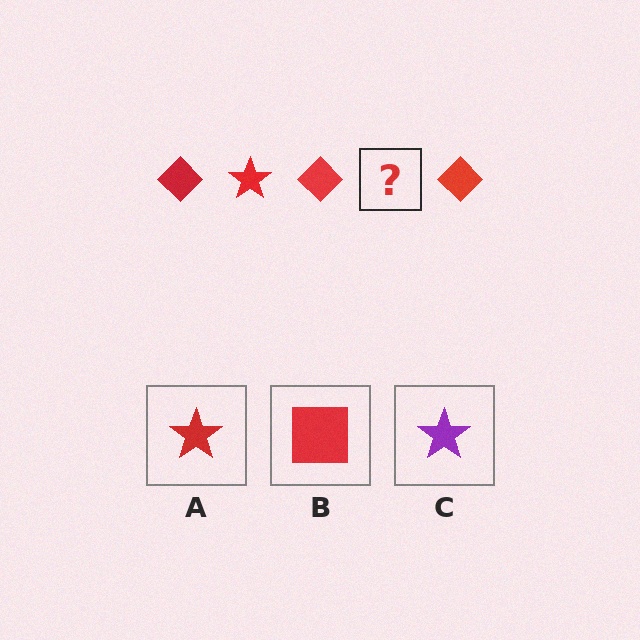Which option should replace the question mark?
Option A.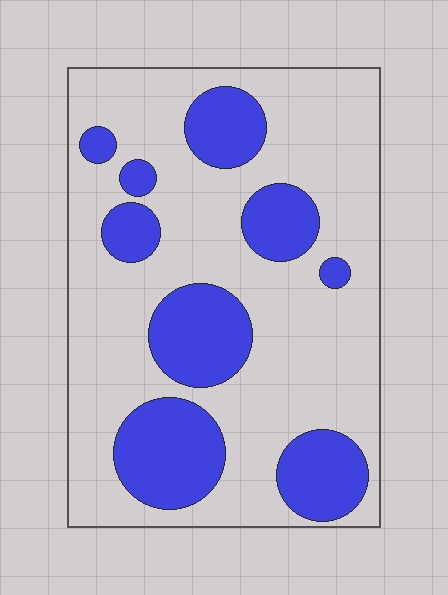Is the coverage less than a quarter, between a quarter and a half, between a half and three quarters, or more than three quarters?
Between a quarter and a half.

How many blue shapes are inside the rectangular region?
9.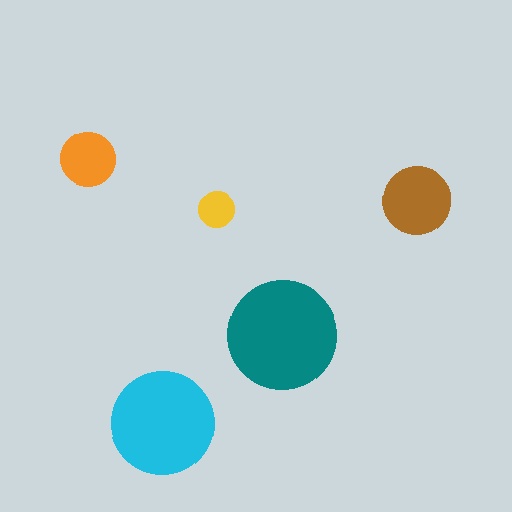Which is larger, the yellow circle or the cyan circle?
The cyan one.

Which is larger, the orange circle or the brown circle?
The brown one.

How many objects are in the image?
There are 5 objects in the image.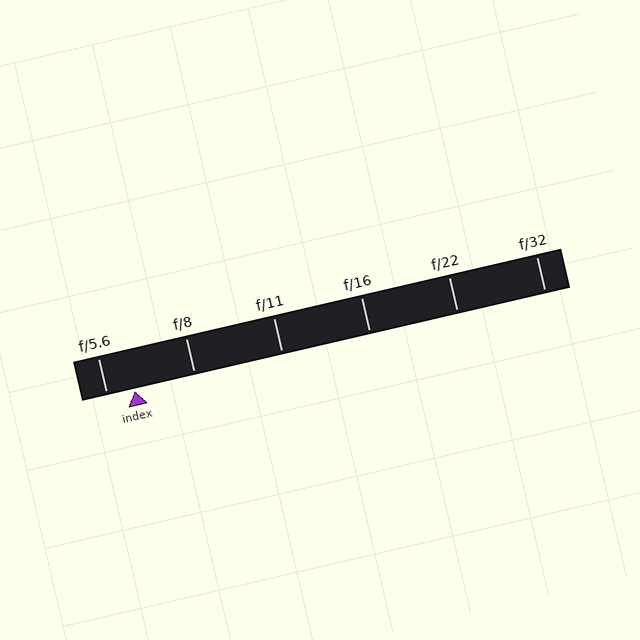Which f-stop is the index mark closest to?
The index mark is closest to f/5.6.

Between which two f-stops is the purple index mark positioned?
The index mark is between f/5.6 and f/8.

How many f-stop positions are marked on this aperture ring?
There are 6 f-stop positions marked.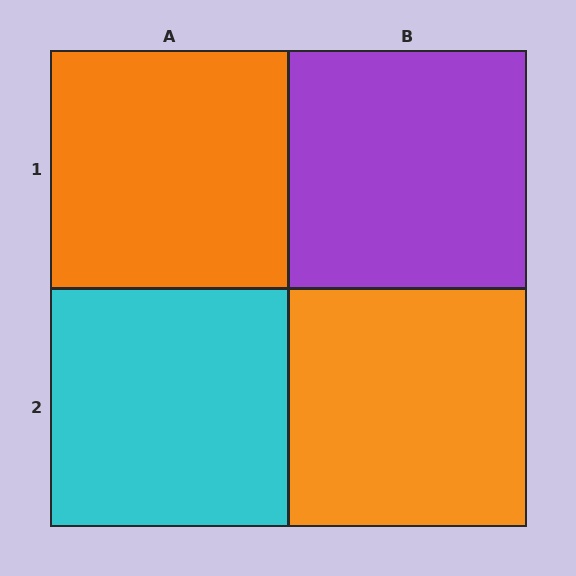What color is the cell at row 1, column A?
Orange.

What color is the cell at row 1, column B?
Purple.